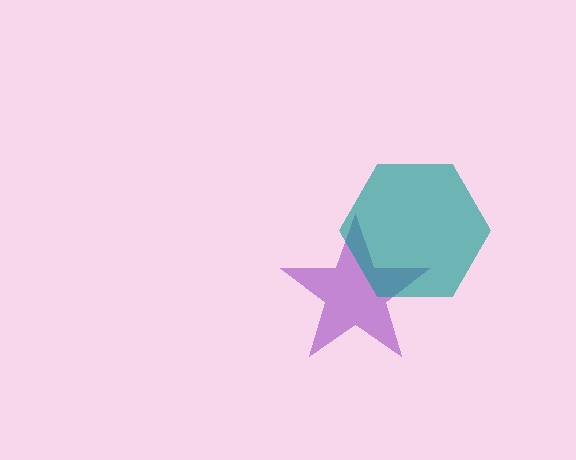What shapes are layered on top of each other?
The layered shapes are: a purple star, a teal hexagon.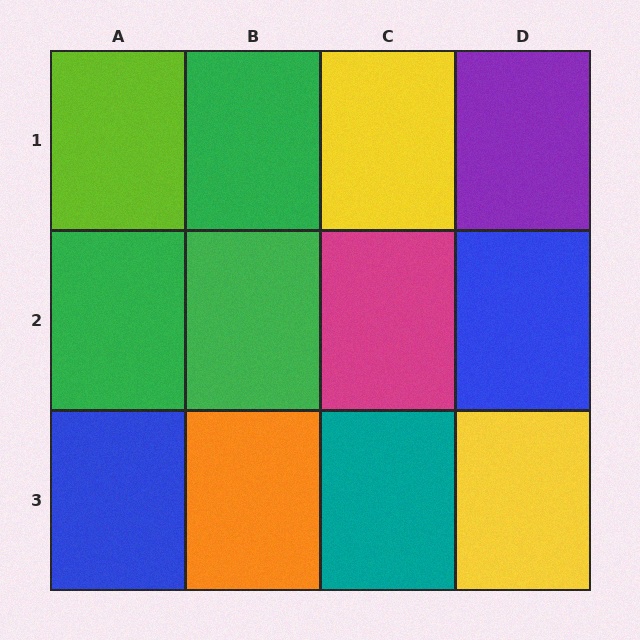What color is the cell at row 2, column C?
Magenta.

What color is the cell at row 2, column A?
Green.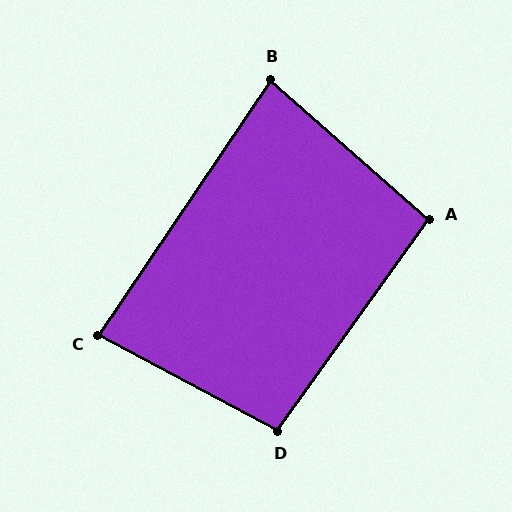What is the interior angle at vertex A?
Approximately 96 degrees (obtuse).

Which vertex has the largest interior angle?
D, at approximately 97 degrees.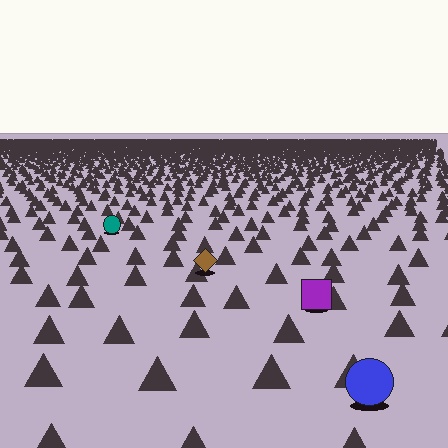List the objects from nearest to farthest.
From nearest to farthest: the blue circle, the purple square, the brown diamond, the teal circle.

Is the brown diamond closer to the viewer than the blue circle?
No. The blue circle is closer — you can tell from the texture gradient: the ground texture is coarser near it.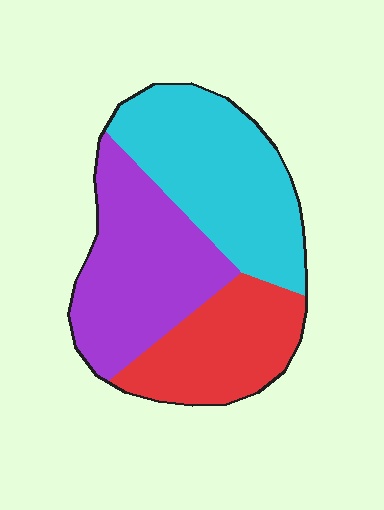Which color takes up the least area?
Red, at roughly 25%.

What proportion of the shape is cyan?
Cyan takes up about three eighths (3/8) of the shape.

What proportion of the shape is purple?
Purple covers 36% of the shape.